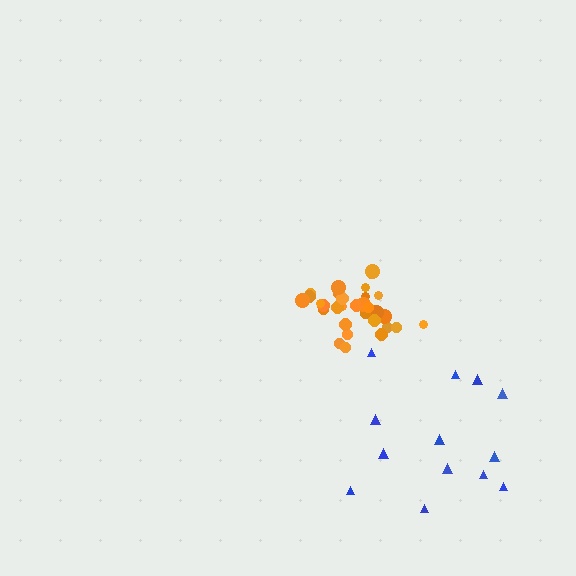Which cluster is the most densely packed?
Orange.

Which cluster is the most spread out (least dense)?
Blue.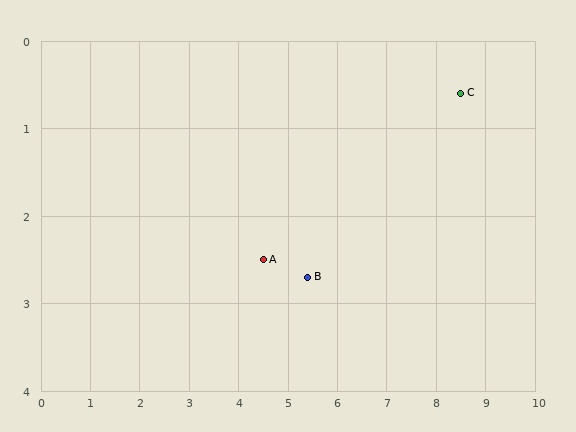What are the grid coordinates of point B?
Point B is at approximately (5.4, 2.7).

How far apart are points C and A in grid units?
Points C and A are about 4.4 grid units apart.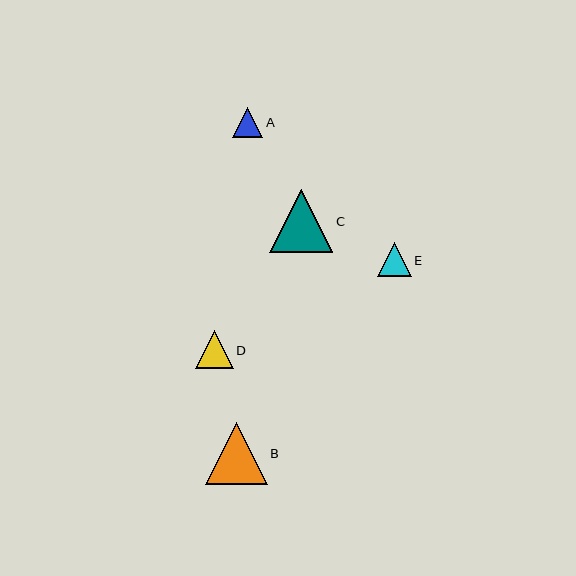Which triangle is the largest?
Triangle C is the largest with a size of approximately 63 pixels.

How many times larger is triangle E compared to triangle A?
Triangle E is approximately 1.1 times the size of triangle A.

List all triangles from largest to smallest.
From largest to smallest: C, B, D, E, A.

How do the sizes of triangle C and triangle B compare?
Triangle C and triangle B are approximately the same size.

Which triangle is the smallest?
Triangle A is the smallest with a size of approximately 30 pixels.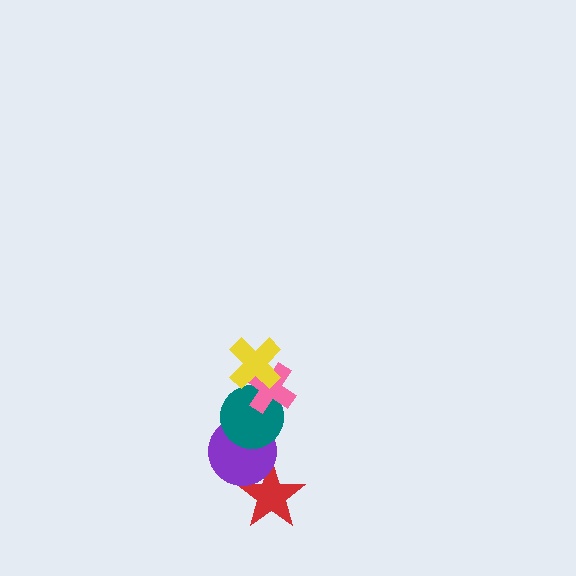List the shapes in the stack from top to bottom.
From top to bottom: the yellow cross, the pink cross, the teal circle, the purple circle, the red star.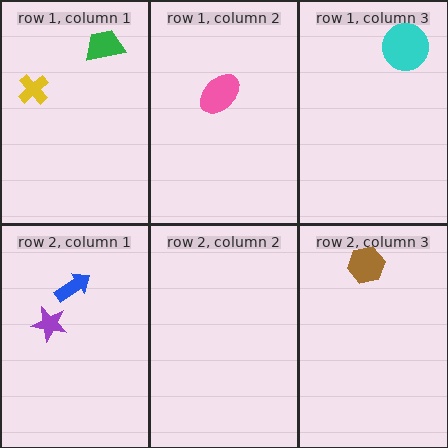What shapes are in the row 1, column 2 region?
The pink ellipse.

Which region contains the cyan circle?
The row 1, column 3 region.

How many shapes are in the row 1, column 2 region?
1.